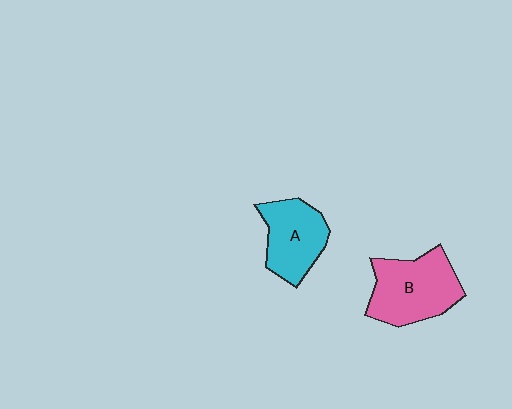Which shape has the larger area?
Shape B (pink).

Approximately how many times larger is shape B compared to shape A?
Approximately 1.3 times.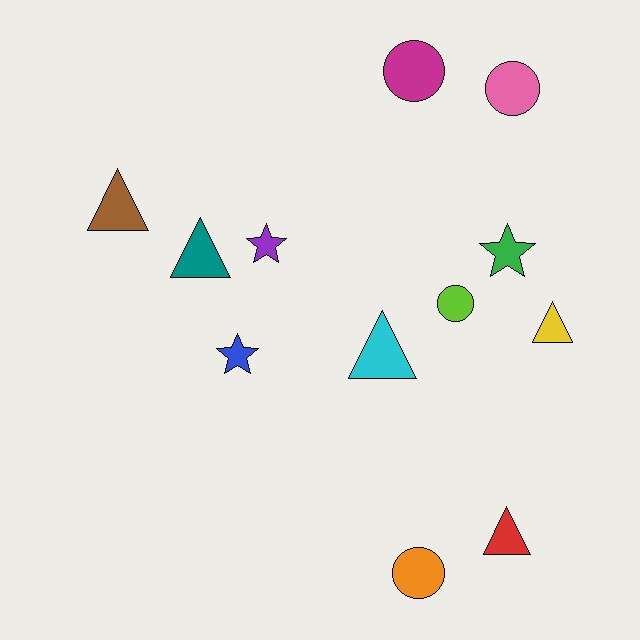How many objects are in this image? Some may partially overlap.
There are 12 objects.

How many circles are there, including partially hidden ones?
There are 4 circles.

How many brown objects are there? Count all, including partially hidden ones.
There is 1 brown object.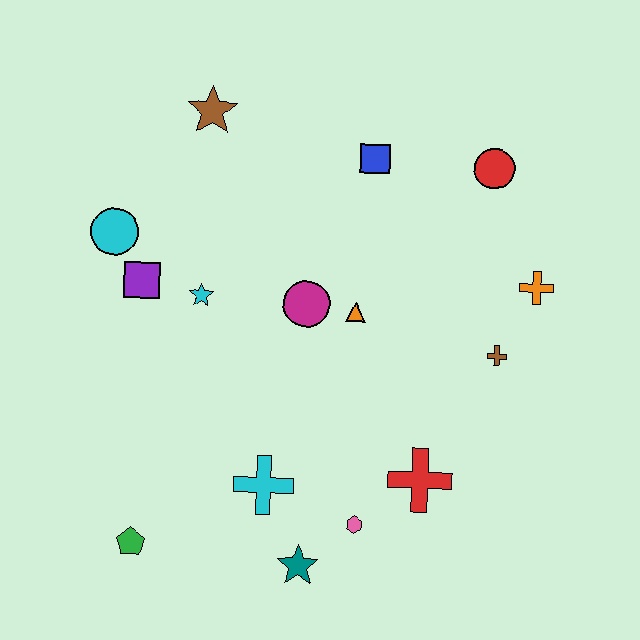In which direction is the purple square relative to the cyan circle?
The purple square is below the cyan circle.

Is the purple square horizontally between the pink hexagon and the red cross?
No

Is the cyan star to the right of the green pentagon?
Yes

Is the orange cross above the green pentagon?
Yes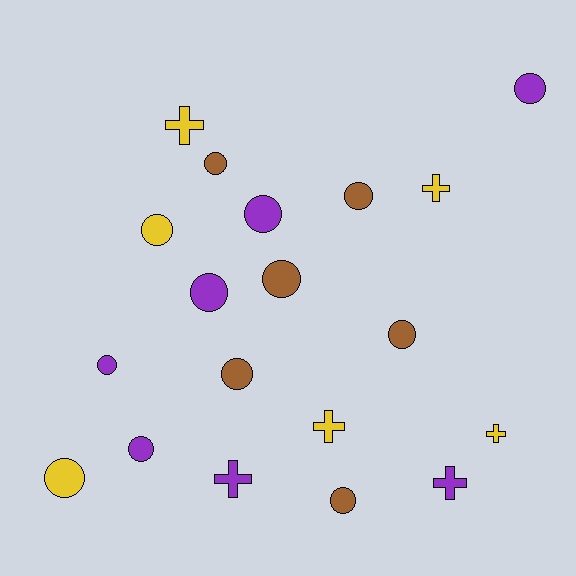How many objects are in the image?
There are 19 objects.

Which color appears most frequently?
Purple, with 7 objects.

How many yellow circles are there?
There are 2 yellow circles.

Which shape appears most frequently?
Circle, with 13 objects.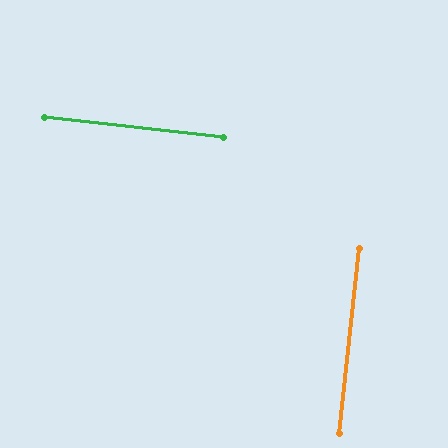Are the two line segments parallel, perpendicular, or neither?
Perpendicular — they meet at approximately 90°.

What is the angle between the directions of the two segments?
Approximately 90 degrees.